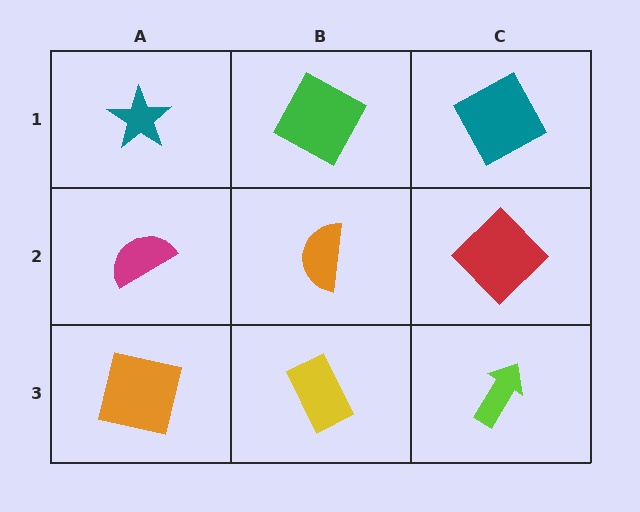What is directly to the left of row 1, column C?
A green square.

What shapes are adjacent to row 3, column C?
A red diamond (row 2, column C), a yellow rectangle (row 3, column B).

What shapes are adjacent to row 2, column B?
A green square (row 1, column B), a yellow rectangle (row 3, column B), a magenta semicircle (row 2, column A), a red diamond (row 2, column C).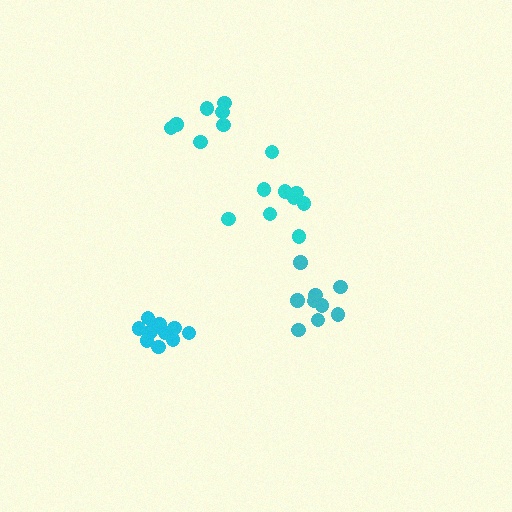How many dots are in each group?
Group 1: 10 dots, Group 2: 9 dots, Group 3: 7 dots, Group 4: 9 dots (35 total).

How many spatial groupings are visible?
There are 4 spatial groupings.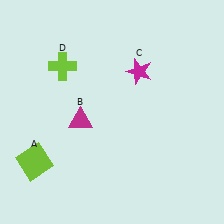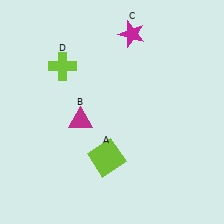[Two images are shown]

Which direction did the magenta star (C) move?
The magenta star (C) moved up.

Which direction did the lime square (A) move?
The lime square (A) moved right.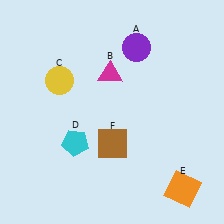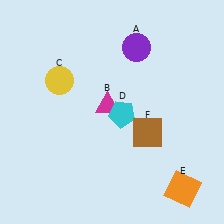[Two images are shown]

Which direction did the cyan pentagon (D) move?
The cyan pentagon (D) moved right.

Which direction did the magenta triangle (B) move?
The magenta triangle (B) moved down.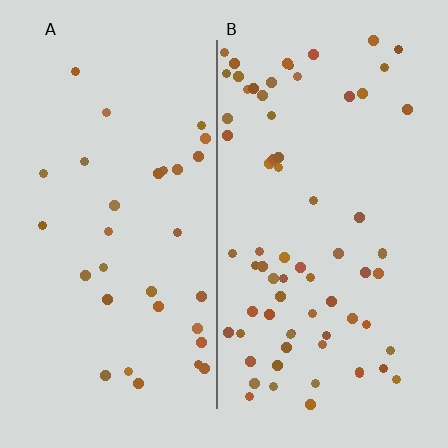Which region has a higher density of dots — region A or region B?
B (the right).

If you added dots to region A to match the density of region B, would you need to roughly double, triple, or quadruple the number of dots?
Approximately double.